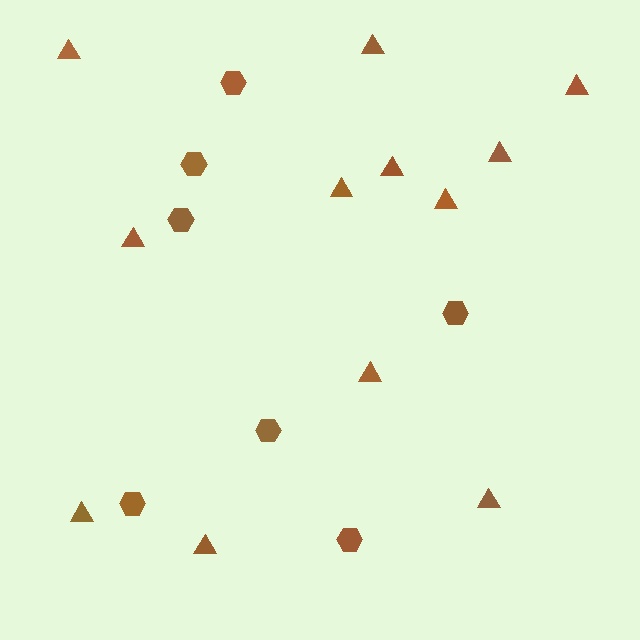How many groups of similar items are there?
There are 2 groups: one group of hexagons (7) and one group of triangles (12).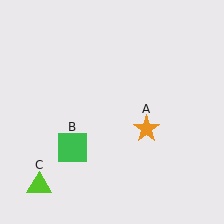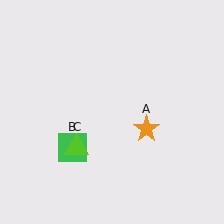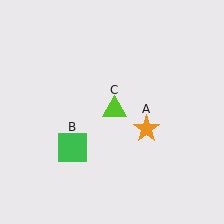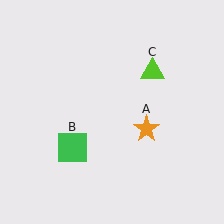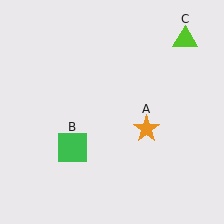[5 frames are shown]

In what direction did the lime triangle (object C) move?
The lime triangle (object C) moved up and to the right.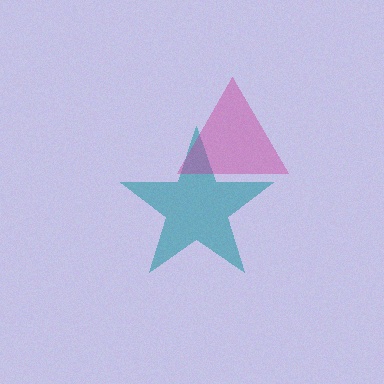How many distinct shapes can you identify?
There are 2 distinct shapes: a teal star, a magenta triangle.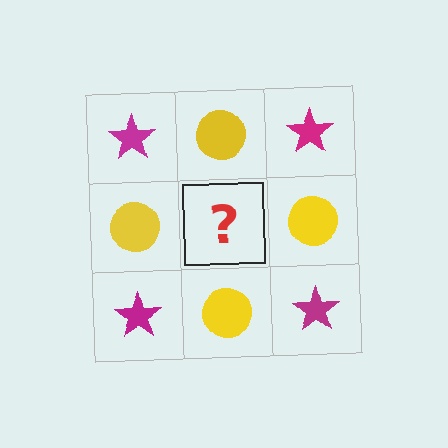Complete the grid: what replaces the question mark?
The question mark should be replaced with a magenta star.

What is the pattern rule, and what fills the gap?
The rule is that it alternates magenta star and yellow circle in a checkerboard pattern. The gap should be filled with a magenta star.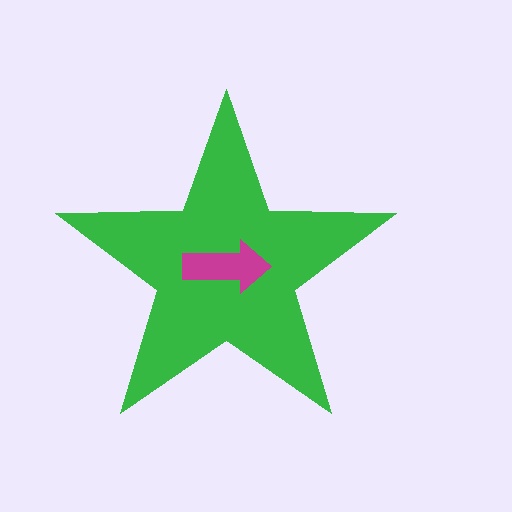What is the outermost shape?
The green star.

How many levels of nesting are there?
2.